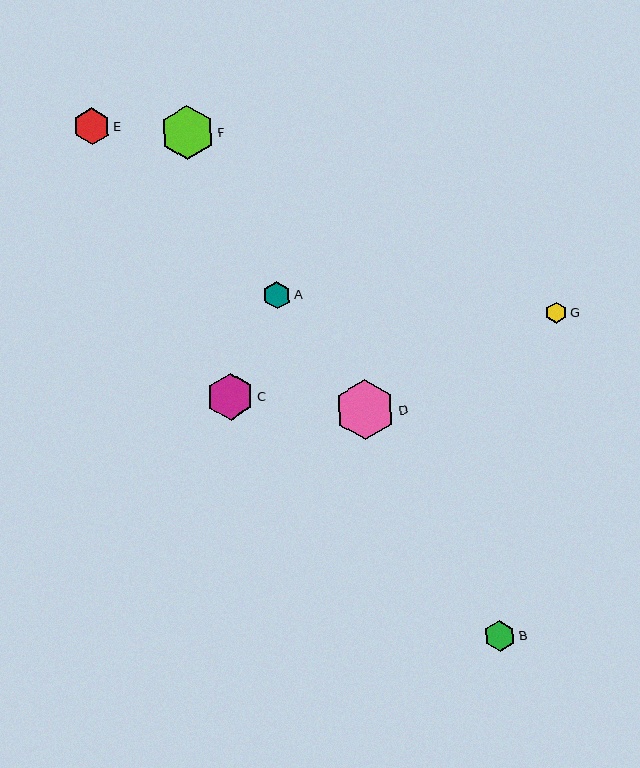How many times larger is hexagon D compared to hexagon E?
Hexagon D is approximately 1.6 times the size of hexagon E.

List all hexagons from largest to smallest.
From largest to smallest: D, F, C, E, B, A, G.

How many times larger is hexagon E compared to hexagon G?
Hexagon E is approximately 1.7 times the size of hexagon G.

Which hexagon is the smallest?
Hexagon G is the smallest with a size of approximately 21 pixels.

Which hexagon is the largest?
Hexagon D is the largest with a size of approximately 60 pixels.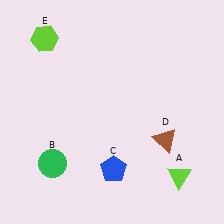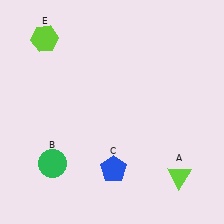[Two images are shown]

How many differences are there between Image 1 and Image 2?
There is 1 difference between the two images.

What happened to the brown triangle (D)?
The brown triangle (D) was removed in Image 2. It was in the bottom-right area of Image 1.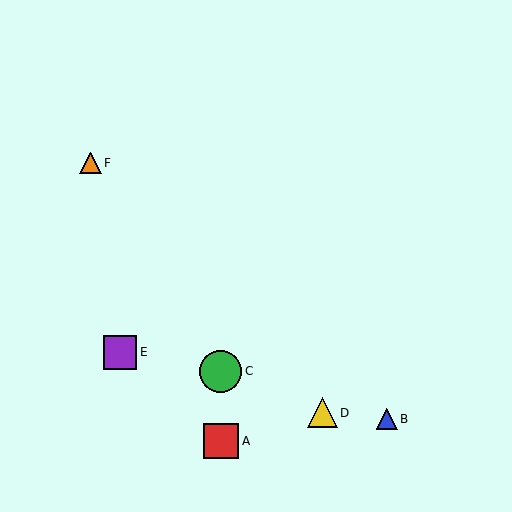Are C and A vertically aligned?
Yes, both are at x≈221.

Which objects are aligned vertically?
Objects A, C are aligned vertically.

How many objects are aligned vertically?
2 objects (A, C) are aligned vertically.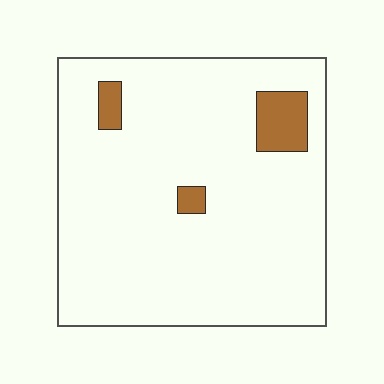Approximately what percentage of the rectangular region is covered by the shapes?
Approximately 5%.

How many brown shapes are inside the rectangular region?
3.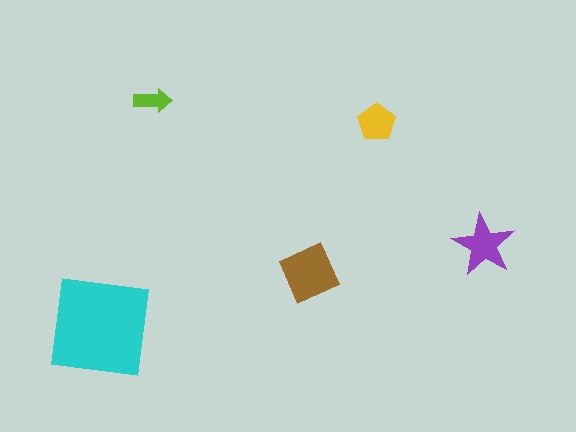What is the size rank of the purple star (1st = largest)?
3rd.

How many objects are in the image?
There are 5 objects in the image.